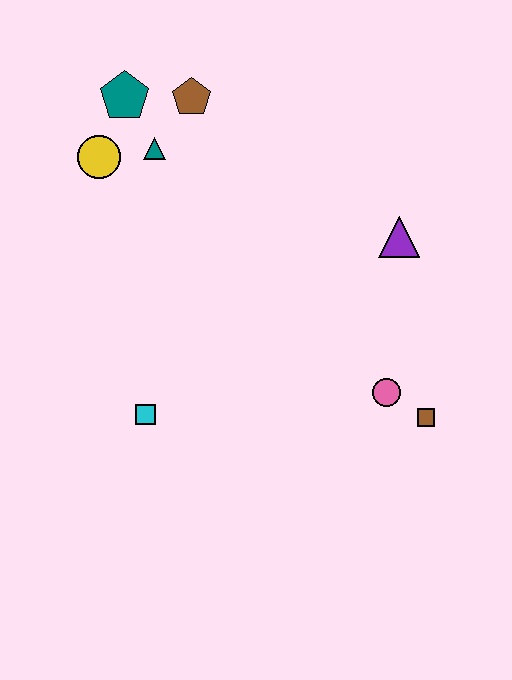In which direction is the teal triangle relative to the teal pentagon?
The teal triangle is below the teal pentagon.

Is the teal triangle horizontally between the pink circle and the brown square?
No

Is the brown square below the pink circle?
Yes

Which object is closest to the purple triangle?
The pink circle is closest to the purple triangle.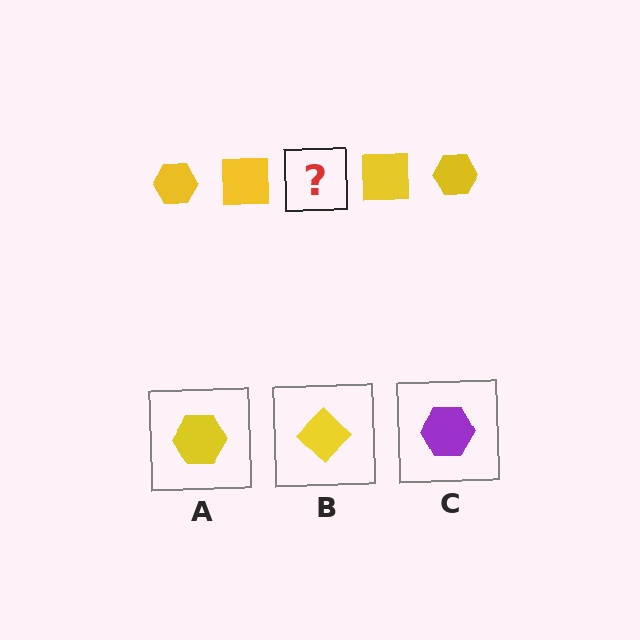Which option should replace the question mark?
Option A.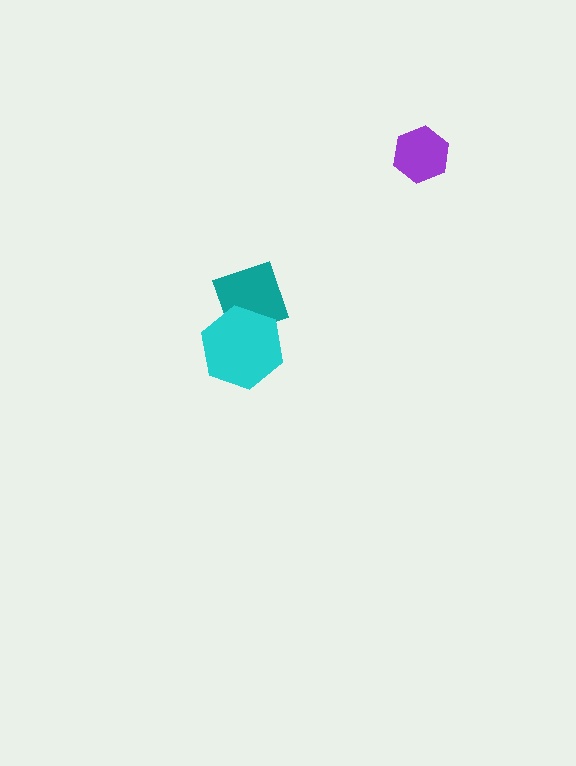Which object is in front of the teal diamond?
The cyan hexagon is in front of the teal diamond.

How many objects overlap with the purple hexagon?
0 objects overlap with the purple hexagon.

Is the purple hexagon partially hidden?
No, no other shape covers it.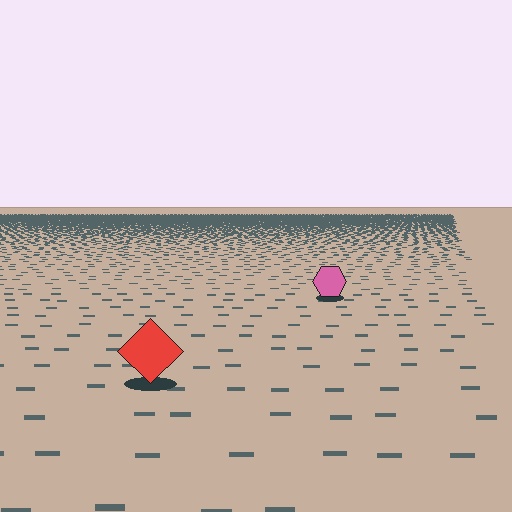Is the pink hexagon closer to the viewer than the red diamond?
No. The red diamond is closer — you can tell from the texture gradient: the ground texture is coarser near it.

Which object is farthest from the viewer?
The pink hexagon is farthest from the viewer. It appears smaller and the ground texture around it is denser.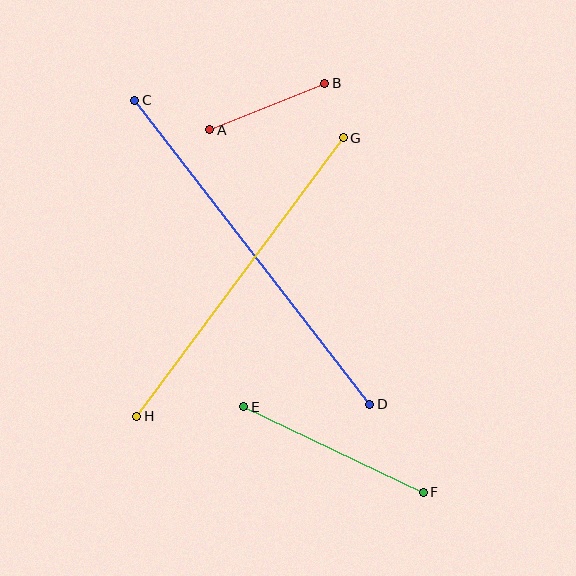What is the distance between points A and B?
The distance is approximately 124 pixels.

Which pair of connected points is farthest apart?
Points C and D are farthest apart.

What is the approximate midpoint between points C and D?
The midpoint is at approximately (252, 252) pixels.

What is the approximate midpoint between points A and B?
The midpoint is at approximately (267, 107) pixels.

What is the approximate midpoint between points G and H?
The midpoint is at approximately (240, 277) pixels.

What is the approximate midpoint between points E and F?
The midpoint is at approximately (334, 450) pixels.